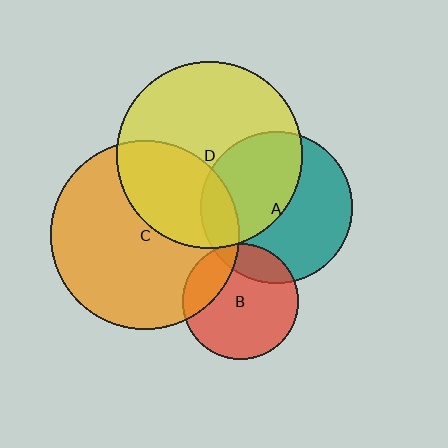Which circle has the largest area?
Circle C (orange).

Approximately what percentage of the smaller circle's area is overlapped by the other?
Approximately 50%.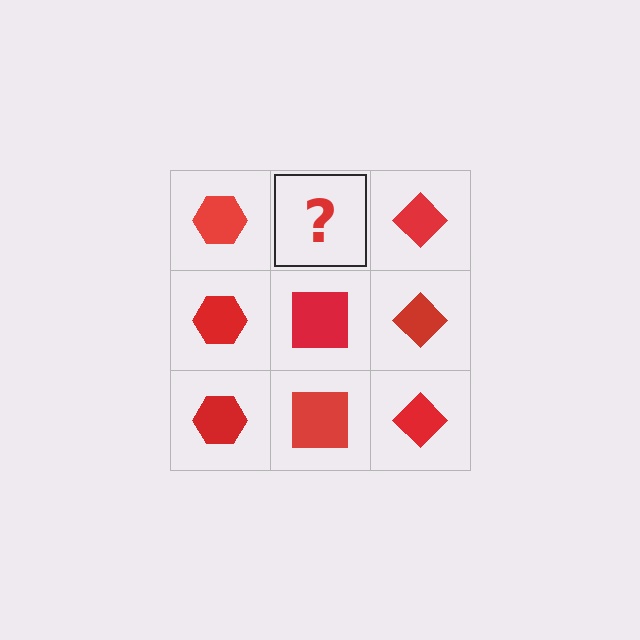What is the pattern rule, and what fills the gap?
The rule is that each column has a consistent shape. The gap should be filled with a red square.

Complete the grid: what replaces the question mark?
The question mark should be replaced with a red square.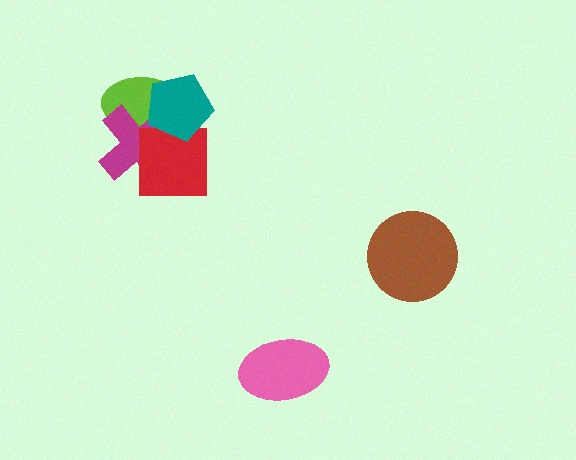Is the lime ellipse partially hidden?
Yes, it is partially covered by another shape.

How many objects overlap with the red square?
2 objects overlap with the red square.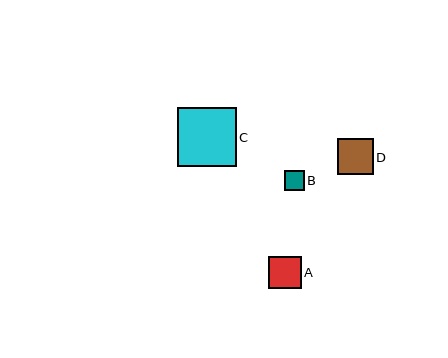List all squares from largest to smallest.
From largest to smallest: C, D, A, B.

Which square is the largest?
Square C is the largest with a size of approximately 59 pixels.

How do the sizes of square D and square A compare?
Square D and square A are approximately the same size.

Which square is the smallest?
Square B is the smallest with a size of approximately 19 pixels.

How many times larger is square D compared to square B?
Square D is approximately 1.9 times the size of square B.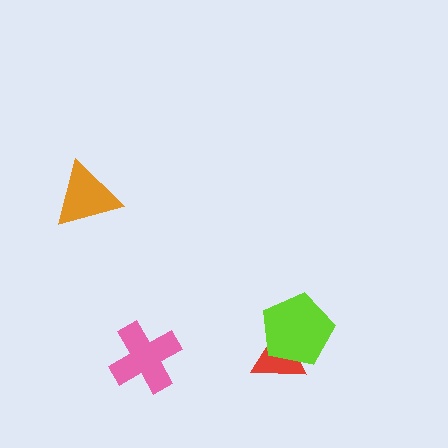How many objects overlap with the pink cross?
0 objects overlap with the pink cross.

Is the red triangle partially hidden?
Yes, it is partially covered by another shape.